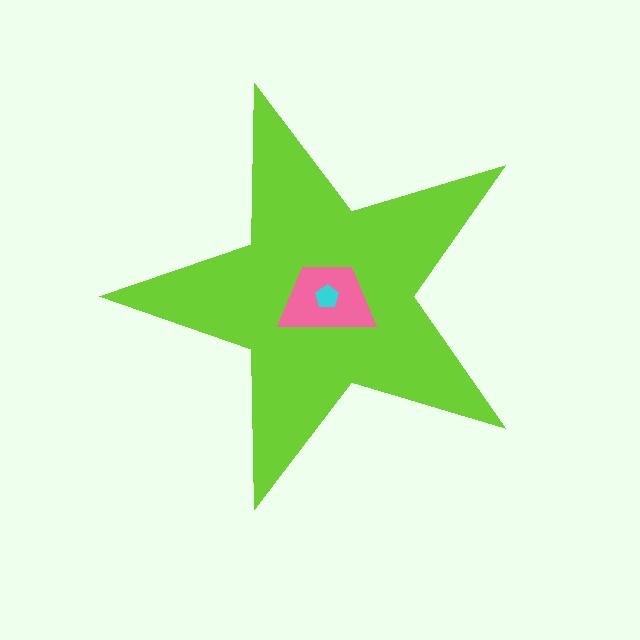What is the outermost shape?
The lime star.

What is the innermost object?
The cyan pentagon.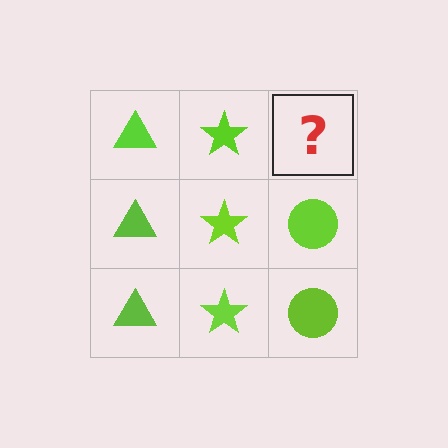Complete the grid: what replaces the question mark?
The question mark should be replaced with a lime circle.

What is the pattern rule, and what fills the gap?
The rule is that each column has a consistent shape. The gap should be filled with a lime circle.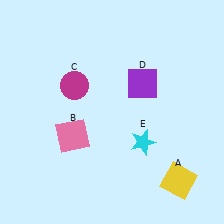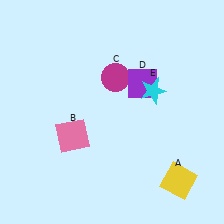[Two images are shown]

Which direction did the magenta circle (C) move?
The magenta circle (C) moved right.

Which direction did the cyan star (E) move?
The cyan star (E) moved up.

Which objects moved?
The objects that moved are: the magenta circle (C), the cyan star (E).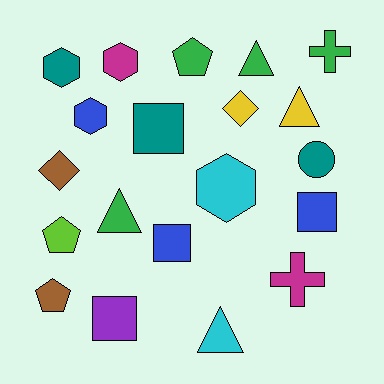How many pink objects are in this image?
There are no pink objects.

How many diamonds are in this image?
There are 2 diamonds.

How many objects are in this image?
There are 20 objects.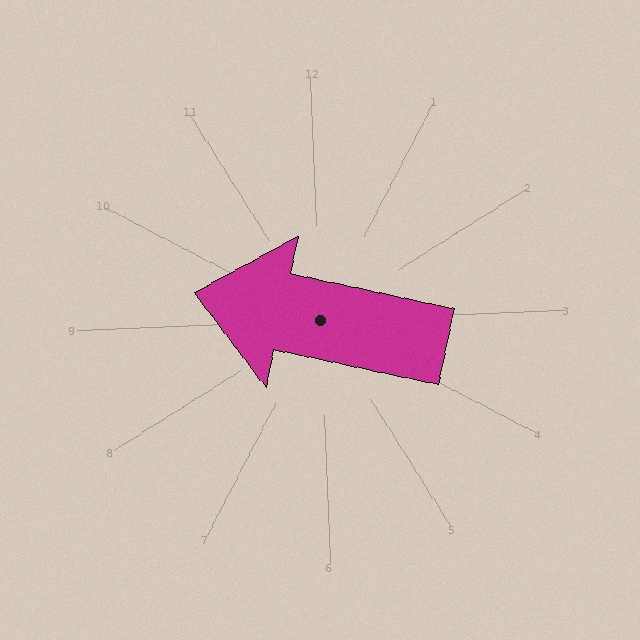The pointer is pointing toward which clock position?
Roughly 9 o'clock.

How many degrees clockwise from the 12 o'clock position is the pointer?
Approximately 284 degrees.